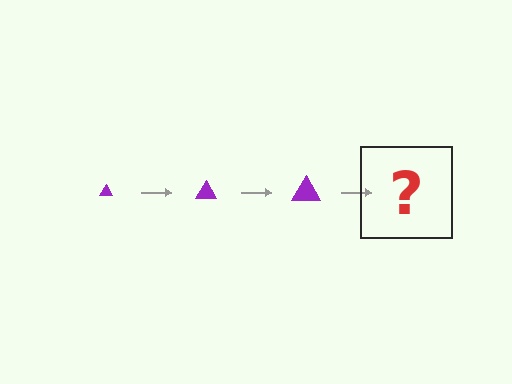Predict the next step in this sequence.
The next step is a purple triangle, larger than the previous one.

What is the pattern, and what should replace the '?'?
The pattern is that the triangle gets progressively larger each step. The '?' should be a purple triangle, larger than the previous one.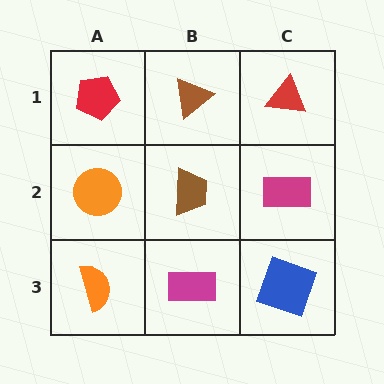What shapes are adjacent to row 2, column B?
A brown triangle (row 1, column B), a magenta rectangle (row 3, column B), an orange circle (row 2, column A), a magenta rectangle (row 2, column C).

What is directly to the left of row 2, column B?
An orange circle.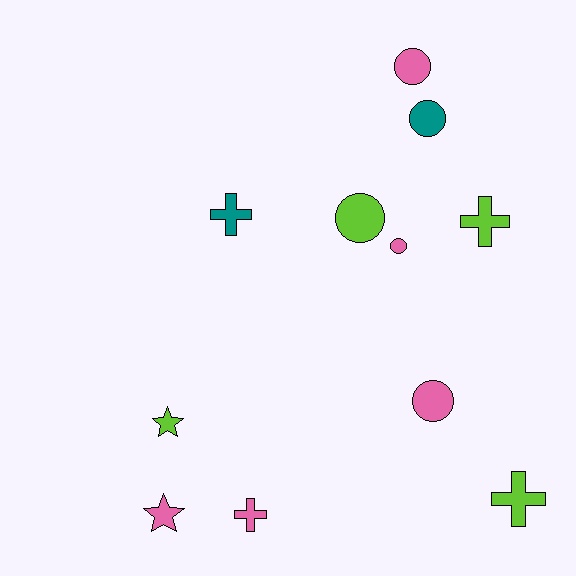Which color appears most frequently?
Pink, with 5 objects.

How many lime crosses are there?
There are 2 lime crosses.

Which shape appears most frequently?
Circle, with 5 objects.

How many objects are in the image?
There are 11 objects.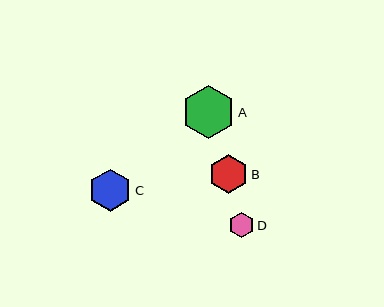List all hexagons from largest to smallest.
From largest to smallest: A, C, B, D.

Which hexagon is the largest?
Hexagon A is the largest with a size of approximately 53 pixels.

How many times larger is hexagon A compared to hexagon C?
Hexagon A is approximately 1.2 times the size of hexagon C.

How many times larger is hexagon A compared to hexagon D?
Hexagon A is approximately 2.1 times the size of hexagon D.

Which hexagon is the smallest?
Hexagon D is the smallest with a size of approximately 25 pixels.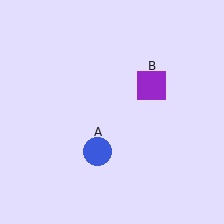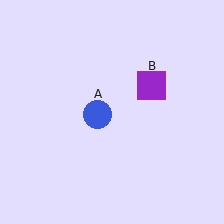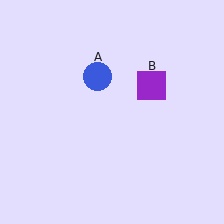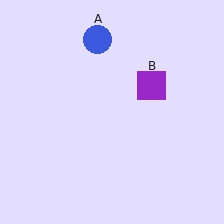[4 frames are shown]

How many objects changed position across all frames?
1 object changed position: blue circle (object A).